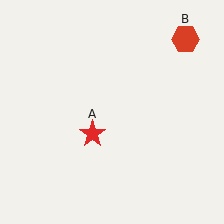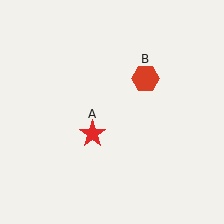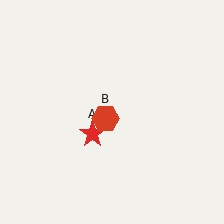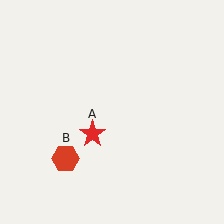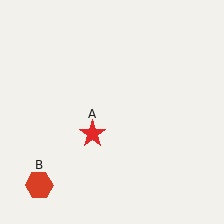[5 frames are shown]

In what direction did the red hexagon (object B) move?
The red hexagon (object B) moved down and to the left.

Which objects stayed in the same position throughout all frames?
Red star (object A) remained stationary.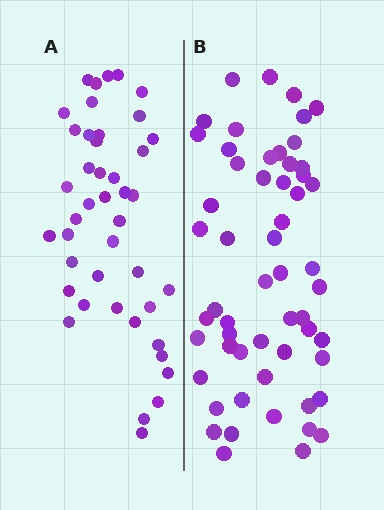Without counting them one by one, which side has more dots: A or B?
Region B (the right region) has more dots.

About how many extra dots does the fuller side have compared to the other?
Region B has approximately 15 more dots than region A.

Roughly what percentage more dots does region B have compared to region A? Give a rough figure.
About 30% more.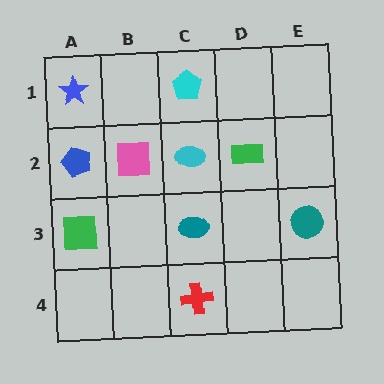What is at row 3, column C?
A teal ellipse.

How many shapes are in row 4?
1 shape.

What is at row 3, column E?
A teal circle.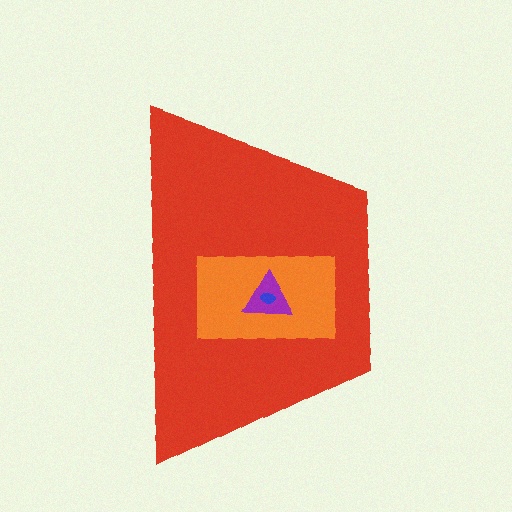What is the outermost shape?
The red trapezoid.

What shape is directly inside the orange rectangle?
The purple triangle.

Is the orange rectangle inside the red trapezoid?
Yes.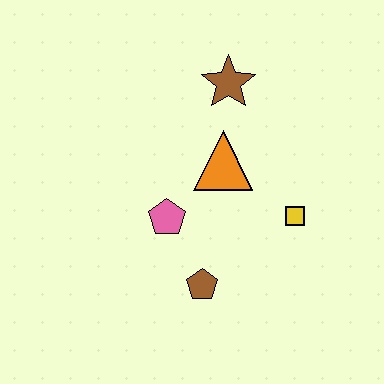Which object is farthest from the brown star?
The brown pentagon is farthest from the brown star.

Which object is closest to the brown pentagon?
The pink pentagon is closest to the brown pentagon.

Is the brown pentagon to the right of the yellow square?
No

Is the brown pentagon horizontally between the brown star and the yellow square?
No